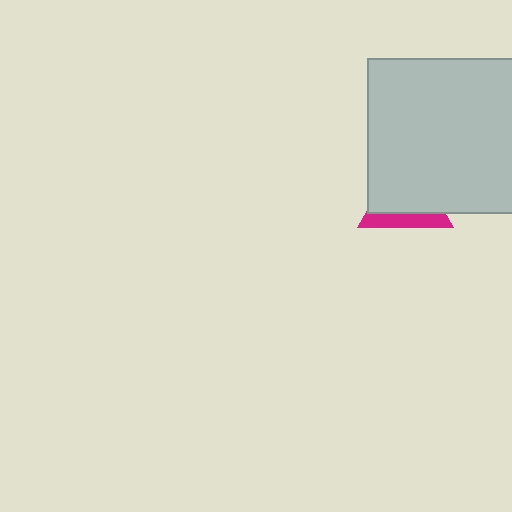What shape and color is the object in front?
The object in front is a light gray rectangle.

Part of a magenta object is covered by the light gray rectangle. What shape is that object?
It is a triangle.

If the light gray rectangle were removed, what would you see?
You would see the complete magenta triangle.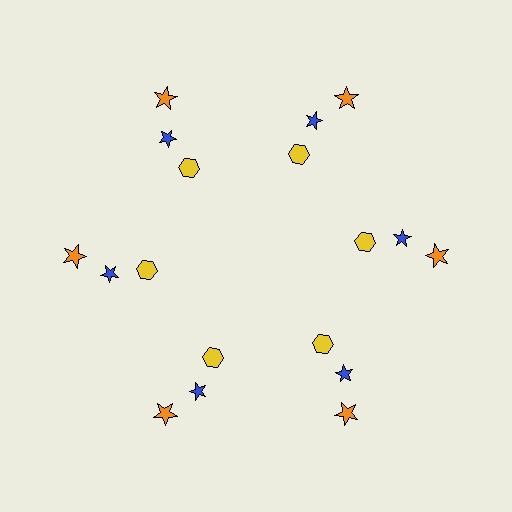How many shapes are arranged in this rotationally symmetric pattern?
There are 18 shapes, arranged in 6 groups of 3.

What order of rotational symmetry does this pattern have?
This pattern has 6-fold rotational symmetry.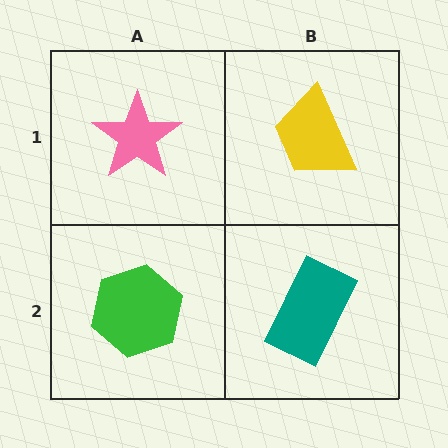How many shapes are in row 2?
2 shapes.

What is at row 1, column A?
A pink star.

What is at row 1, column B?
A yellow trapezoid.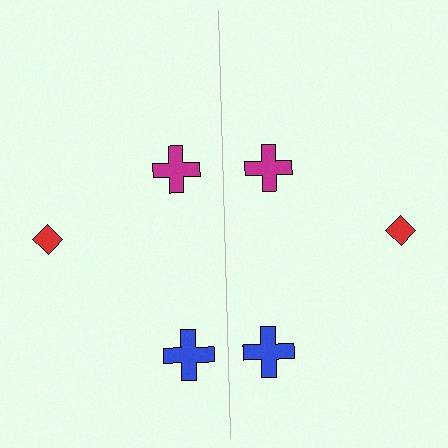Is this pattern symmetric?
Yes, this pattern has bilateral (reflection) symmetry.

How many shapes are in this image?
There are 6 shapes in this image.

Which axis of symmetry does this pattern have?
The pattern has a vertical axis of symmetry running through the center of the image.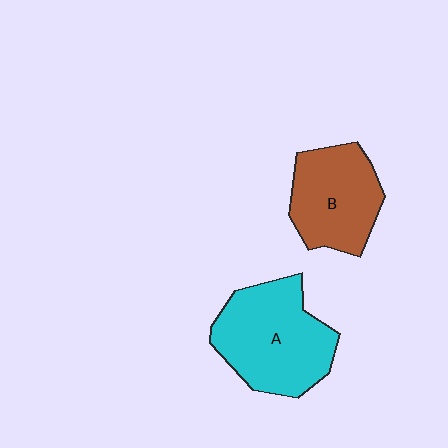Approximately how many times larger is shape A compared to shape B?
Approximately 1.3 times.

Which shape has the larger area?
Shape A (cyan).